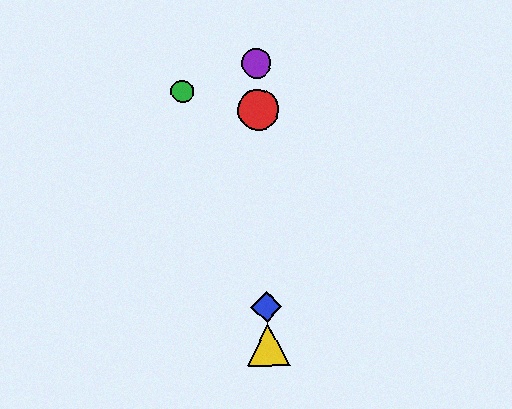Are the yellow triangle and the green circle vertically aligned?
No, the yellow triangle is at x≈268 and the green circle is at x≈183.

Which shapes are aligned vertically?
The red circle, the blue diamond, the yellow triangle, the purple circle are aligned vertically.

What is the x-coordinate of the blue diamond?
The blue diamond is at x≈266.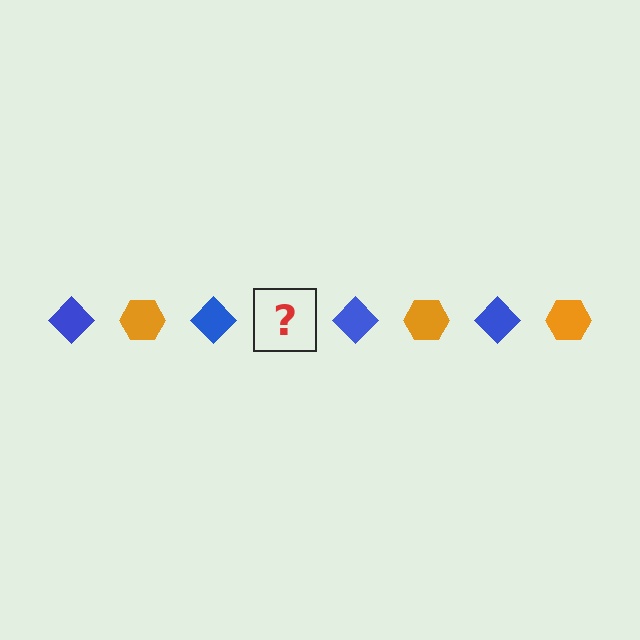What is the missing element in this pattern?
The missing element is an orange hexagon.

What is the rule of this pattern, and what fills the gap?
The rule is that the pattern alternates between blue diamond and orange hexagon. The gap should be filled with an orange hexagon.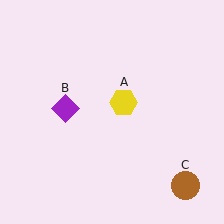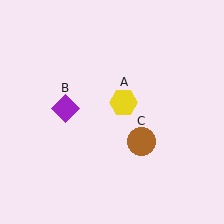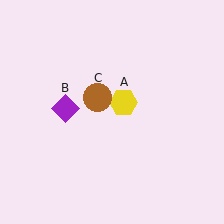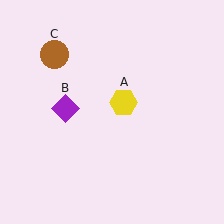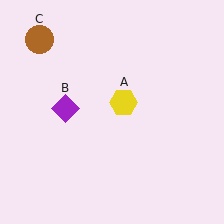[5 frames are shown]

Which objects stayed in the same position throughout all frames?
Yellow hexagon (object A) and purple diamond (object B) remained stationary.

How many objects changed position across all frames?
1 object changed position: brown circle (object C).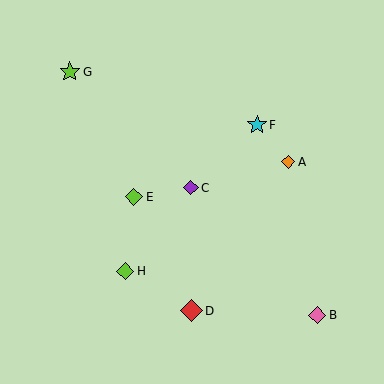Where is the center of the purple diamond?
The center of the purple diamond is at (191, 188).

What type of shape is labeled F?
Shape F is a cyan star.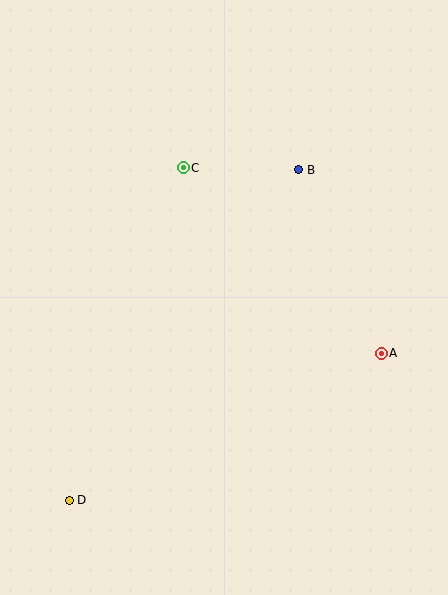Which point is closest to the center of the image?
Point C at (183, 168) is closest to the center.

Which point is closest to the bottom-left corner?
Point D is closest to the bottom-left corner.